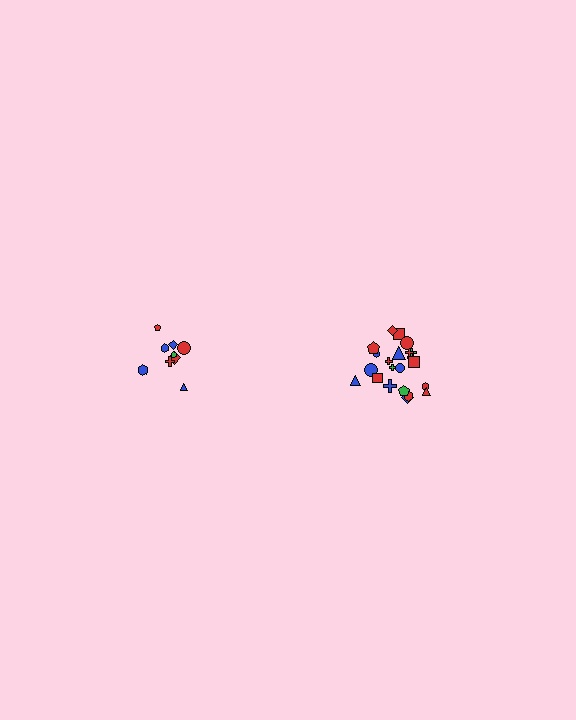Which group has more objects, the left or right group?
The right group.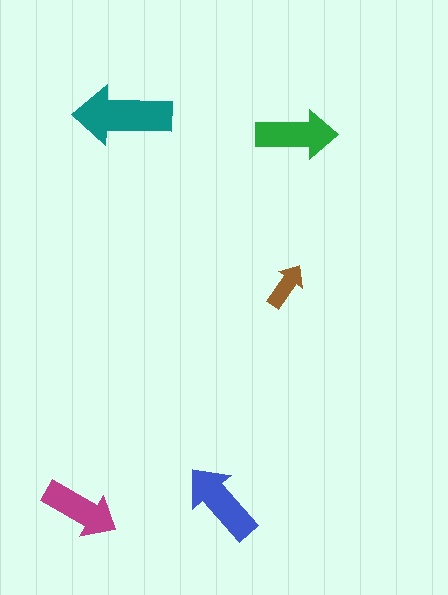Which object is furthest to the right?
The green arrow is rightmost.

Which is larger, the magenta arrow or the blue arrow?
The blue one.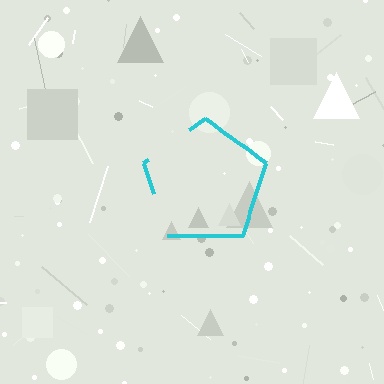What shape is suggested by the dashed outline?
The dashed outline suggests a pentagon.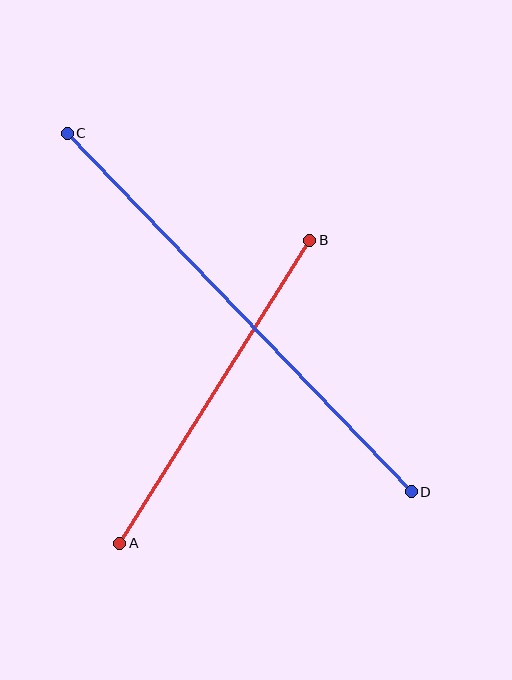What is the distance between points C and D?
The distance is approximately 497 pixels.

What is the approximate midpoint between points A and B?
The midpoint is at approximately (215, 392) pixels.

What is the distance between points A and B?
The distance is approximately 358 pixels.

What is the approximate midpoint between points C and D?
The midpoint is at approximately (239, 313) pixels.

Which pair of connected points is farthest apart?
Points C and D are farthest apart.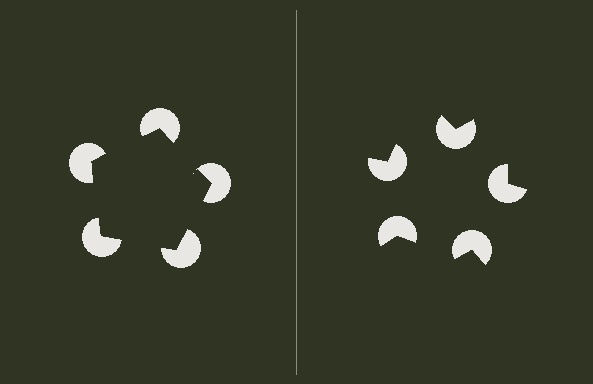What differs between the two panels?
The pac-man discs are positioned identically on both sides; only the wedge orientations differ. On the left they align to a pentagon; on the right they are misaligned.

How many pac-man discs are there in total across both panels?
10 — 5 on each side.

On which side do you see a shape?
An illusory pentagon appears on the left side. On the right side the wedge cuts are rotated, so no coherent shape forms.